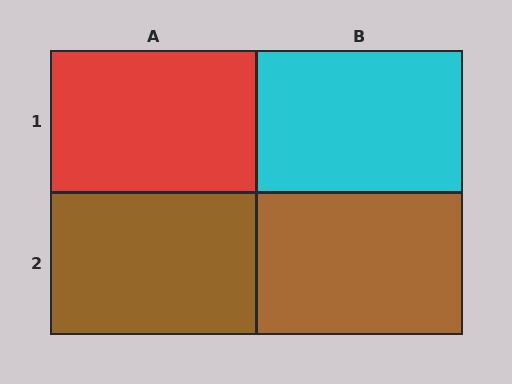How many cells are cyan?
1 cell is cyan.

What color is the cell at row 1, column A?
Red.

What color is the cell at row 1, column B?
Cyan.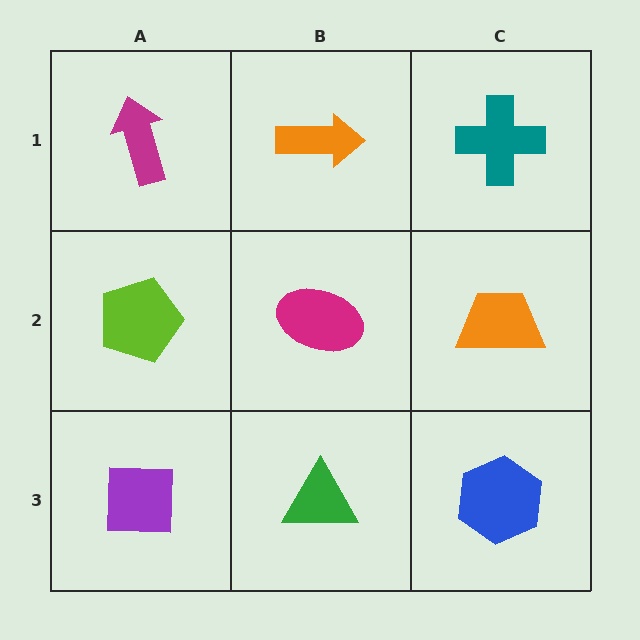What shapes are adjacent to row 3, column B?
A magenta ellipse (row 2, column B), a purple square (row 3, column A), a blue hexagon (row 3, column C).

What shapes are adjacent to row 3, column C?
An orange trapezoid (row 2, column C), a green triangle (row 3, column B).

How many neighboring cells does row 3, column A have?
2.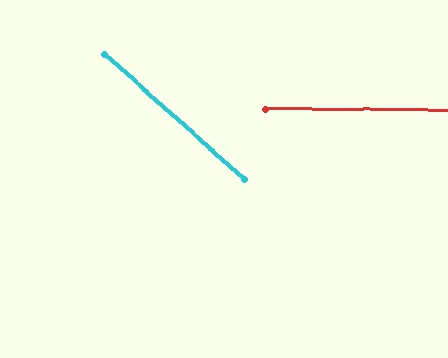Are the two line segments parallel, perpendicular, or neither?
Neither parallel nor perpendicular — they differ by about 41°.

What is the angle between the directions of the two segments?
Approximately 41 degrees.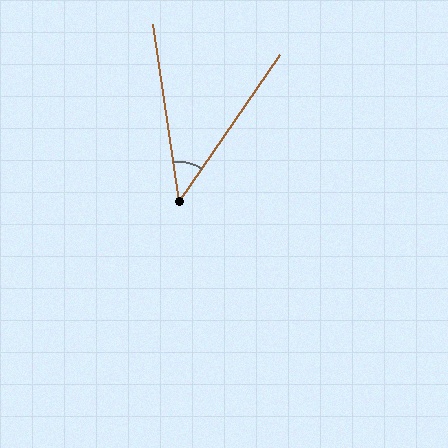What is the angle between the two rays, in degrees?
Approximately 43 degrees.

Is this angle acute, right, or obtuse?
It is acute.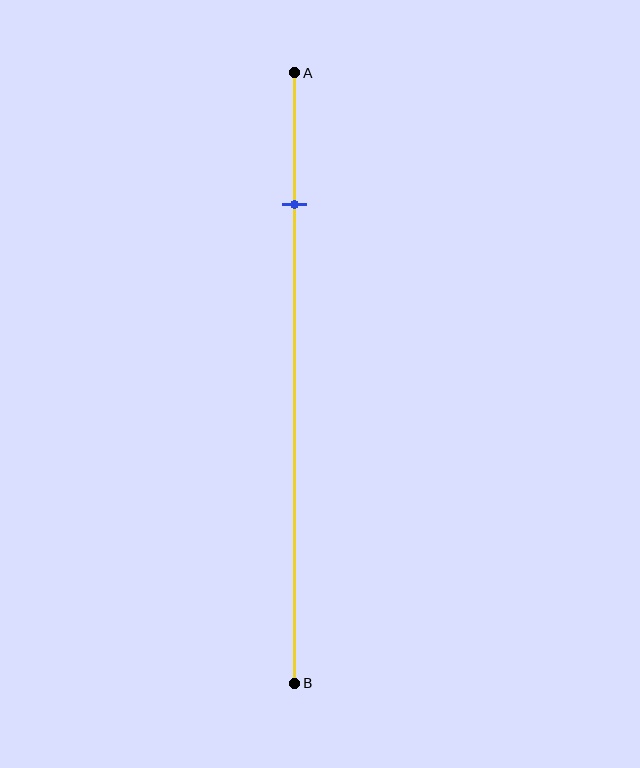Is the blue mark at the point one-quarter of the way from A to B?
No, the mark is at about 20% from A, not at the 25% one-quarter point.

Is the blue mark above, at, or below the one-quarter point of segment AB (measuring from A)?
The blue mark is above the one-quarter point of segment AB.